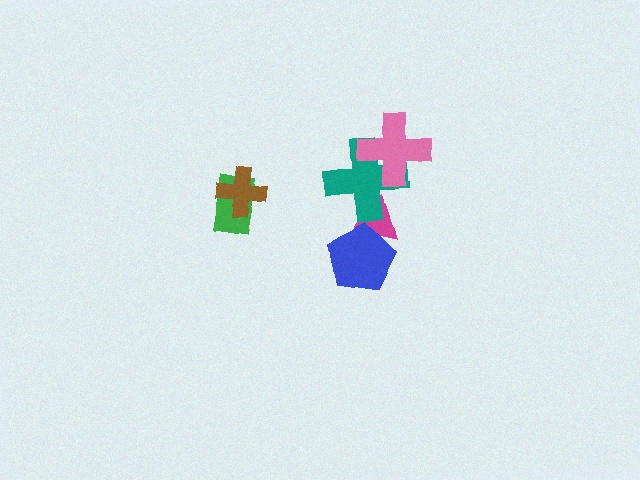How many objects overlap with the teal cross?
2 objects overlap with the teal cross.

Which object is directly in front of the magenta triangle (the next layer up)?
The teal cross is directly in front of the magenta triangle.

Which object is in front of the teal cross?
The pink cross is in front of the teal cross.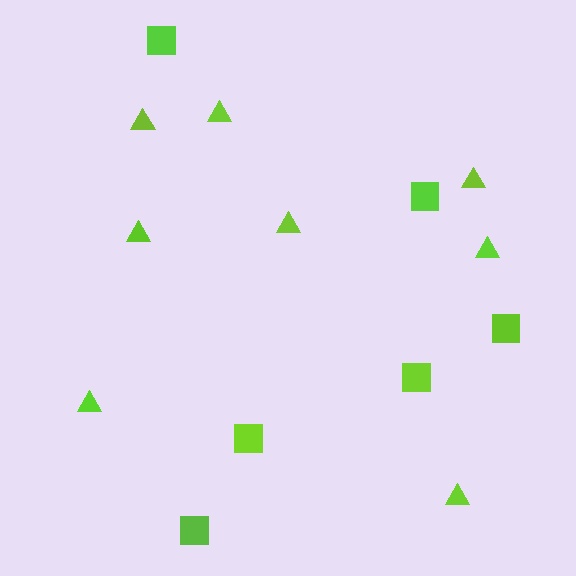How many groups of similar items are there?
There are 2 groups: one group of triangles (8) and one group of squares (6).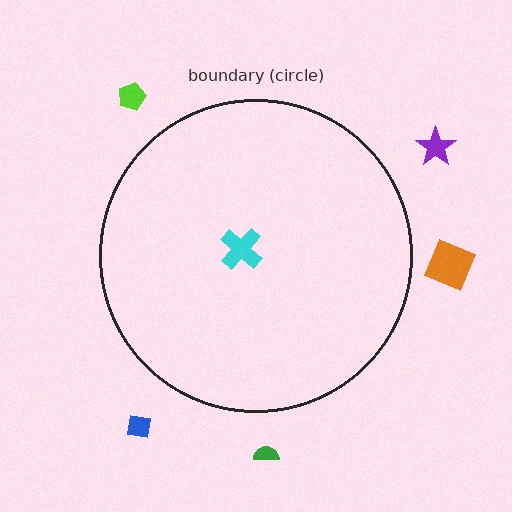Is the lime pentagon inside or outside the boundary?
Outside.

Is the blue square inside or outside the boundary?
Outside.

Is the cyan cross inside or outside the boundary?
Inside.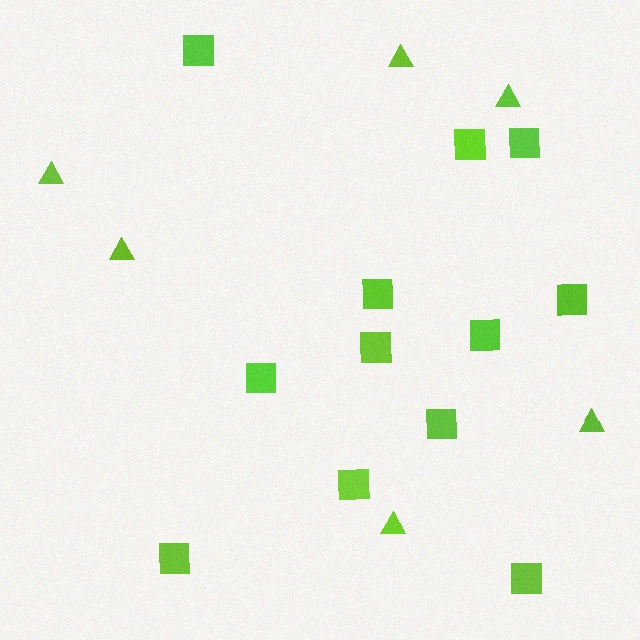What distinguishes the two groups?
There are 2 groups: one group of triangles (6) and one group of squares (12).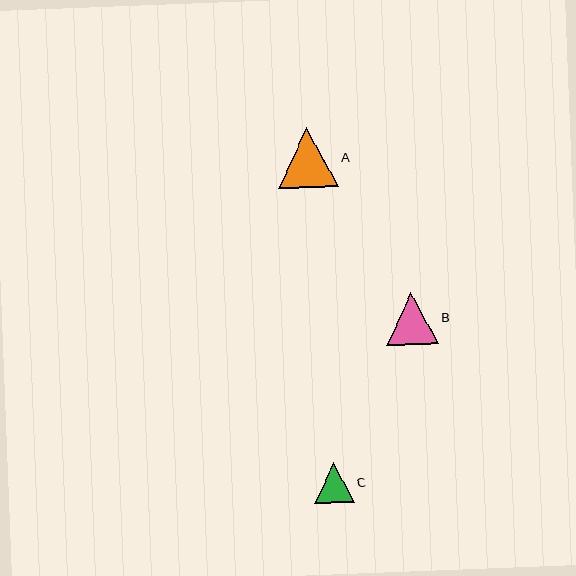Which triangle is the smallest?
Triangle C is the smallest with a size of approximately 40 pixels.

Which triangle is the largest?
Triangle A is the largest with a size of approximately 60 pixels.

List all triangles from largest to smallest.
From largest to smallest: A, B, C.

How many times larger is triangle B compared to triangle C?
Triangle B is approximately 1.3 times the size of triangle C.